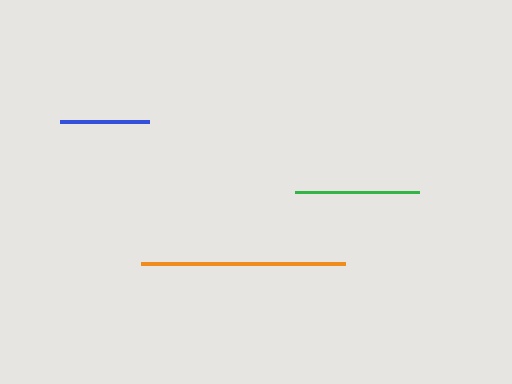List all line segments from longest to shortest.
From longest to shortest: orange, green, blue.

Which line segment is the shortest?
The blue line is the shortest at approximately 89 pixels.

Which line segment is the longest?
The orange line is the longest at approximately 204 pixels.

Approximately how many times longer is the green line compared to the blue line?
The green line is approximately 1.4 times the length of the blue line.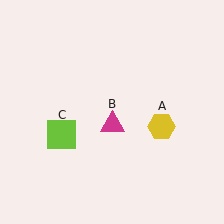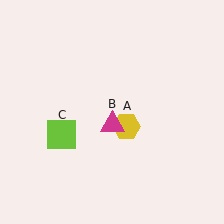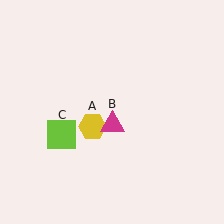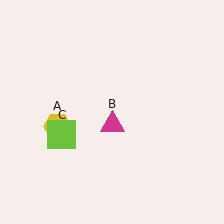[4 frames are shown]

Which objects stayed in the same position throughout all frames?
Magenta triangle (object B) and lime square (object C) remained stationary.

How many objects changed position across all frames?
1 object changed position: yellow hexagon (object A).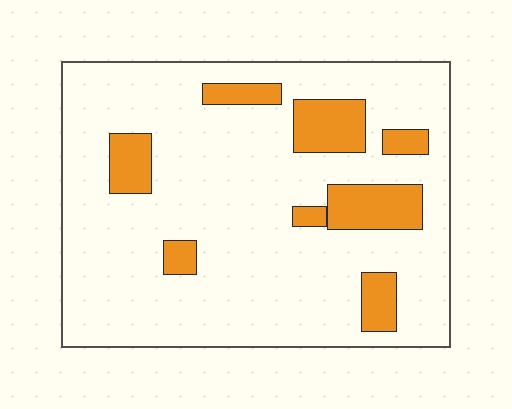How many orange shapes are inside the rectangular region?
8.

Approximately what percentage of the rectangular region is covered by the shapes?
Approximately 15%.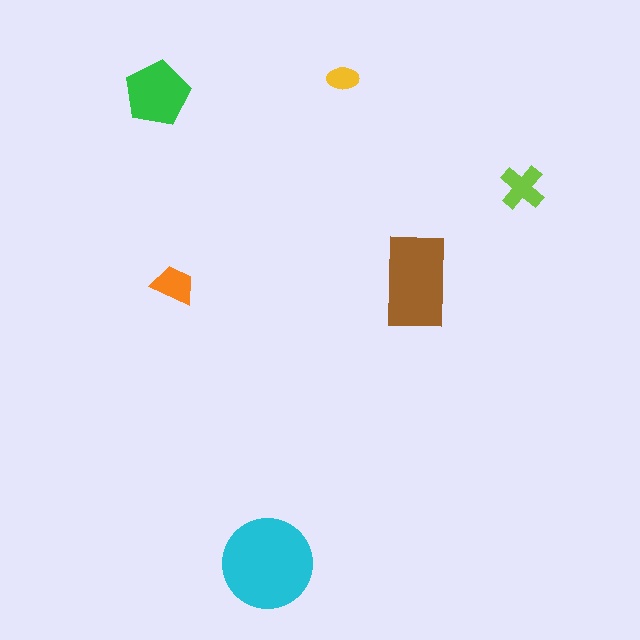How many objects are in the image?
There are 6 objects in the image.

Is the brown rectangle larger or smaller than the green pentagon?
Larger.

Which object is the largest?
The cyan circle.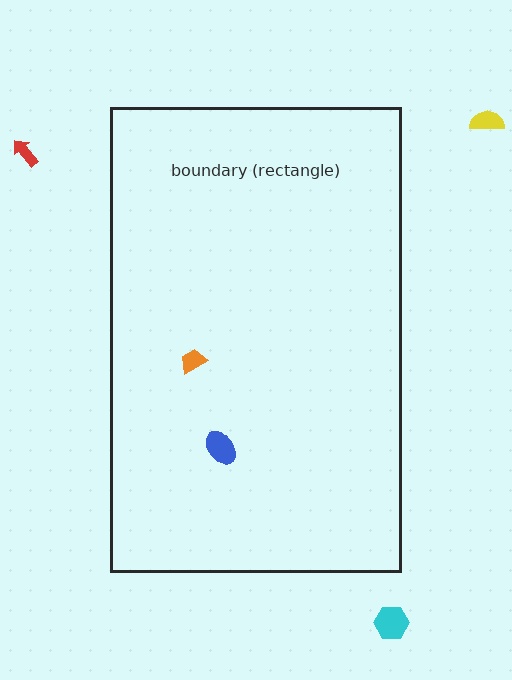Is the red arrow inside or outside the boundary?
Outside.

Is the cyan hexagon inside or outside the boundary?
Outside.